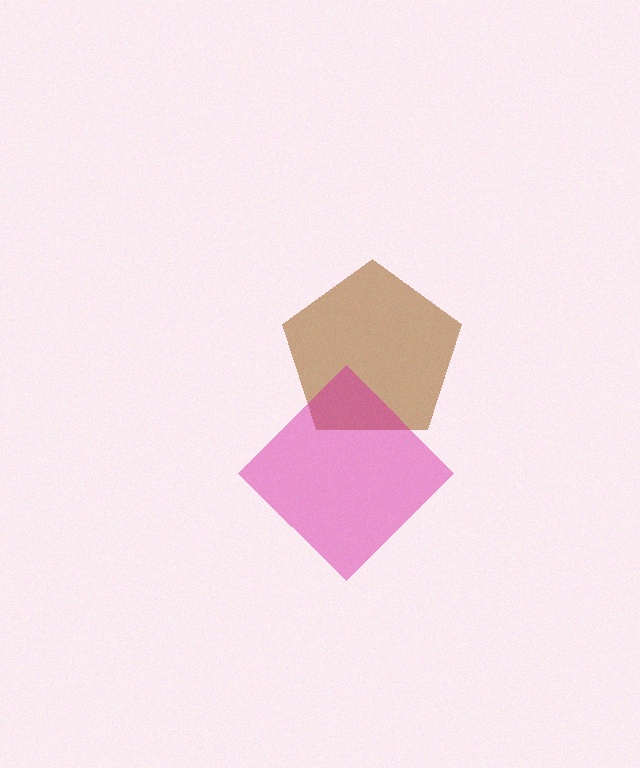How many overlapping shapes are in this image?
There are 2 overlapping shapes in the image.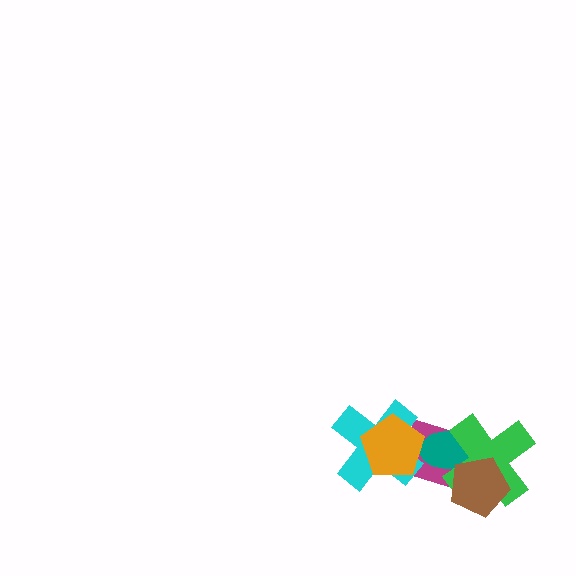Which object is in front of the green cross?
The brown pentagon is in front of the green cross.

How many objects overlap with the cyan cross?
2 objects overlap with the cyan cross.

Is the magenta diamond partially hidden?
Yes, it is partially covered by another shape.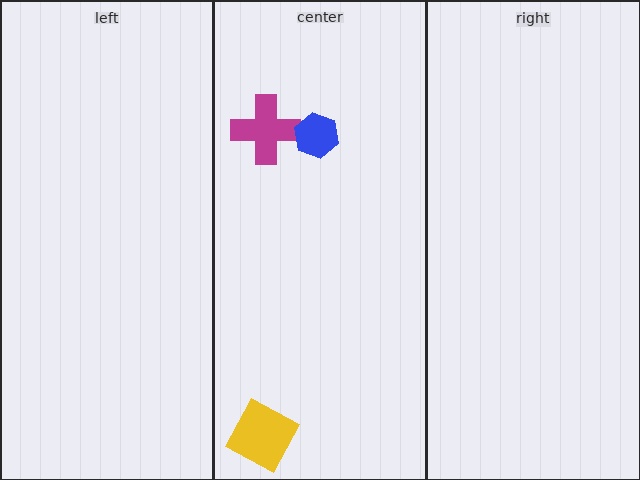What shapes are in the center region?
The yellow square, the magenta cross, the blue hexagon.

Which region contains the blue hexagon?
The center region.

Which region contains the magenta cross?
The center region.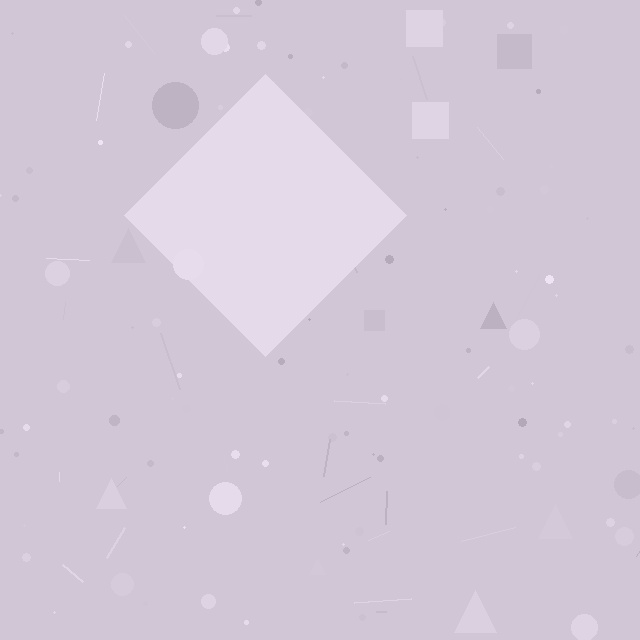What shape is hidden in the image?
A diamond is hidden in the image.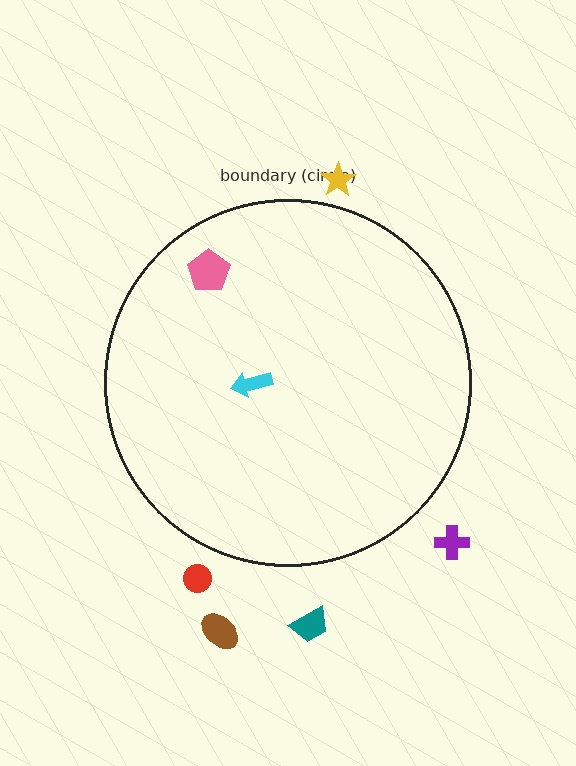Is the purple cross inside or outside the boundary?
Outside.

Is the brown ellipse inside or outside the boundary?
Outside.